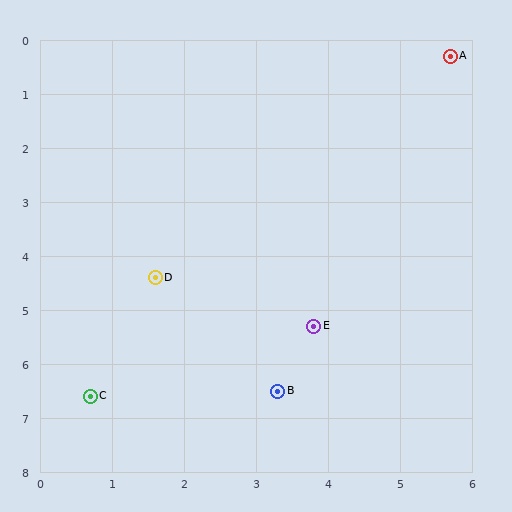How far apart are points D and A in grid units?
Points D and A are about 5.8 grid units apart.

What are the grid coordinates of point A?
Point A is at approximately (5.7, 0.3).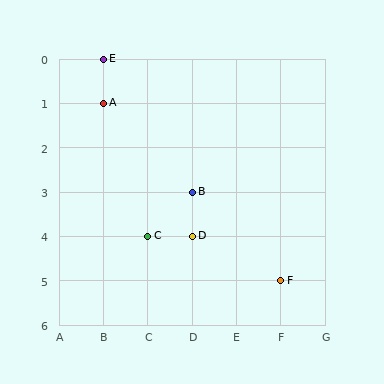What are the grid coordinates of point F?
Point F is at grid coordinates (F, 5).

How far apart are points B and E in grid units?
Points B and E are 2 columns and 3 rows apart (about 3.6 grid units diagonally).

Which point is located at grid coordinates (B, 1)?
Point A is at (B, 1).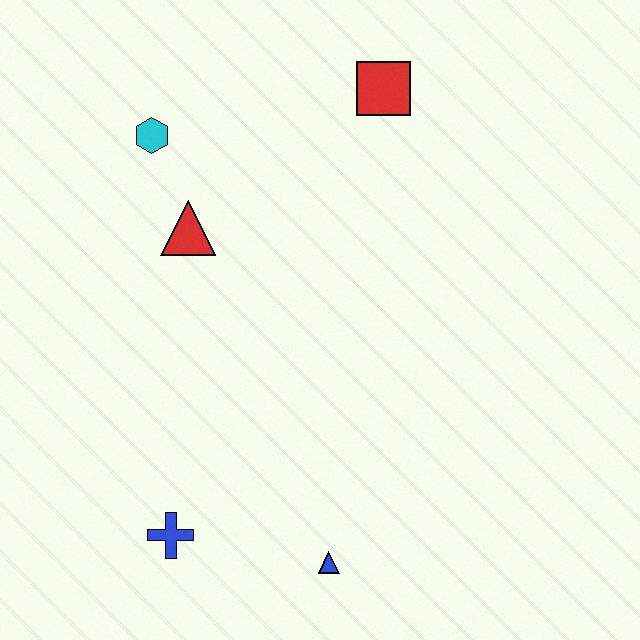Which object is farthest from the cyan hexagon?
The blue triangle is farthest from the cyan hexagon.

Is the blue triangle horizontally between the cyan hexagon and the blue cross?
No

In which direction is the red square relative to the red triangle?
The red square is to the right of the red triangle.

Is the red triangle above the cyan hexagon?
No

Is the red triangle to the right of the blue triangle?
No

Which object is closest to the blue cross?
The blue triangle is closest to the blue cross.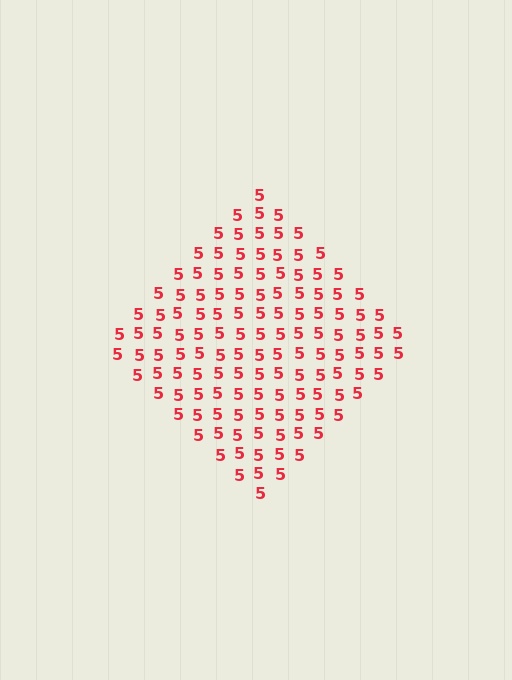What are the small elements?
The small elements are digit 5's.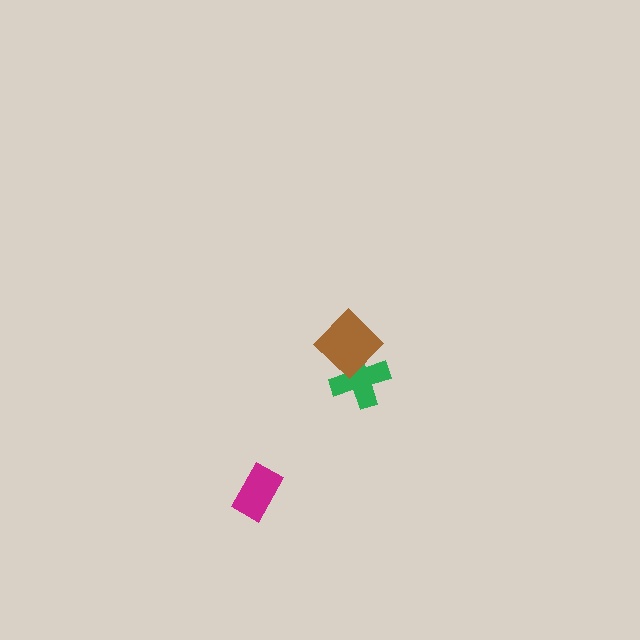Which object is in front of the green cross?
The brown diamond is in front of the green cross.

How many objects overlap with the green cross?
1 object overlaps with the green cross.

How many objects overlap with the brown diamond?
1 object overlaps with the brown diamond.